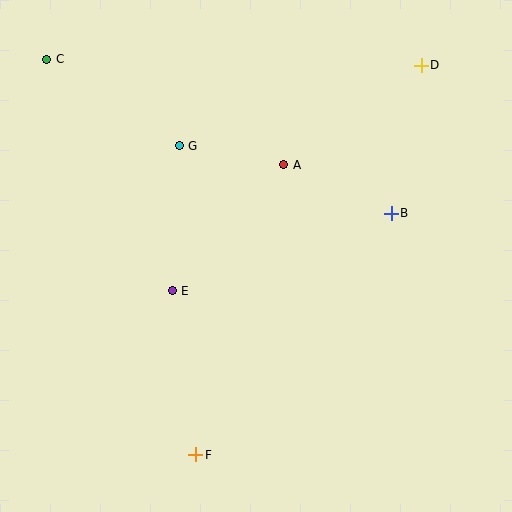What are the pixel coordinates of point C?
Point C is at (47, 59).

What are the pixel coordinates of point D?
Point D is at (421, 65).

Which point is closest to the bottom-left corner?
Point F is closest to the bottom-left corner.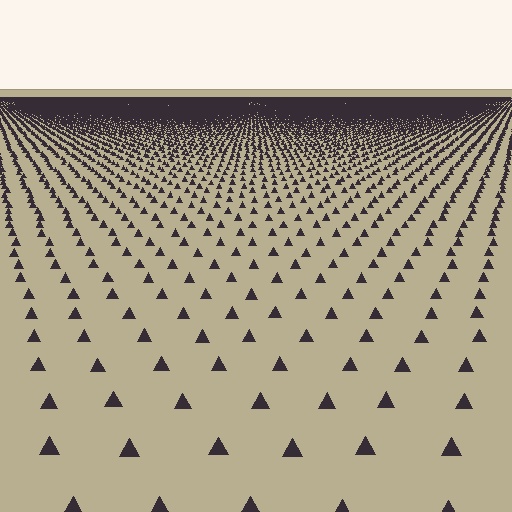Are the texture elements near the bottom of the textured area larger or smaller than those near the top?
Larger. Near the bottom, elements are closer to the viewer and appear at a bigger on-screen size.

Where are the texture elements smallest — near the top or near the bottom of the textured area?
Near the top.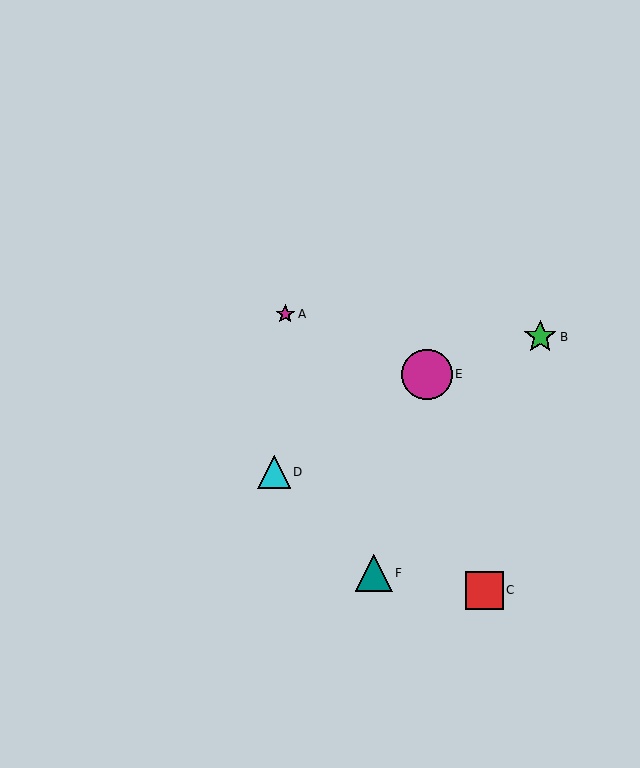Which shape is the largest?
The magenta circle (labeled E) is the largest.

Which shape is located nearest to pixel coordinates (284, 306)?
The magenta star (labeled A) at (285, 314) is nearest to that location.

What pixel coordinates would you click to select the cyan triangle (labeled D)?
Click at (274, 472) to select the cyan triangle D.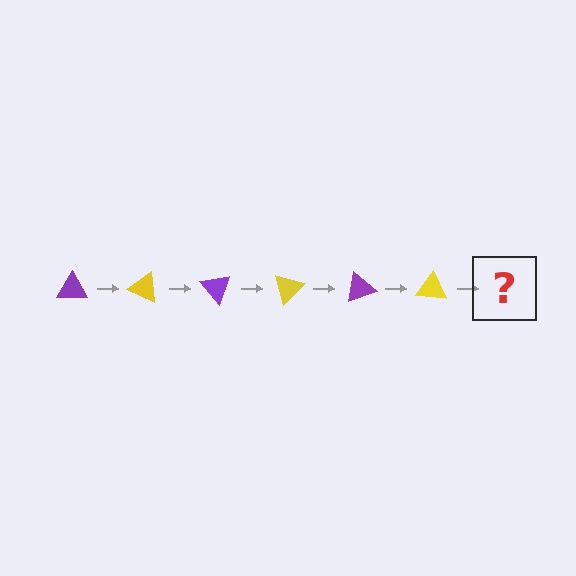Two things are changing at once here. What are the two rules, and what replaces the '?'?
The two rules are that it rotates 25 degrees each step and the color cycles through purple and yellow. The '?' should be a purple triangle, rotated 150 degrees from the start.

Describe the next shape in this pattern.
It should be a purple triangle, rotated 150 degrees from the start.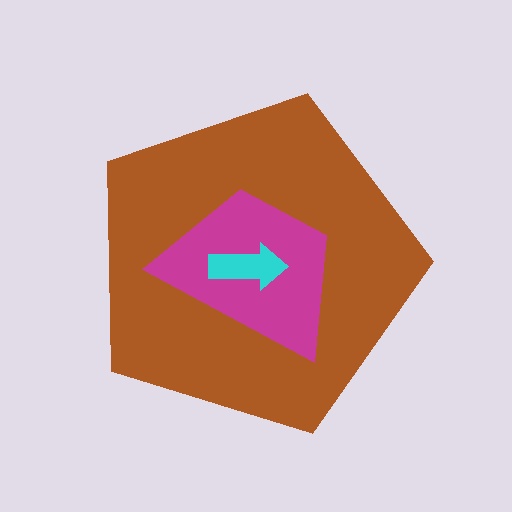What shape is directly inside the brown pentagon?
The magenta trapezoid.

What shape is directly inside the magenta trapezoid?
The cyan arrow.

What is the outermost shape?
The brown pentagon.